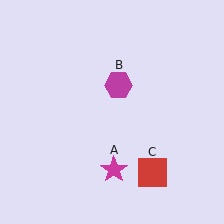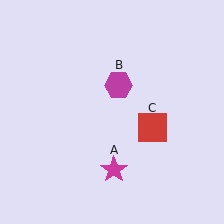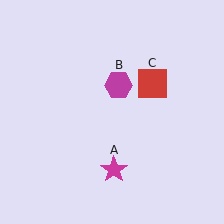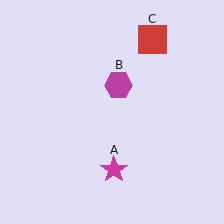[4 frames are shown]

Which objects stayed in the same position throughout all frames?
Magenta star (object A) and magenta hexagon (object B) remained stationary.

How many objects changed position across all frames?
1 object changed position: red square (object C).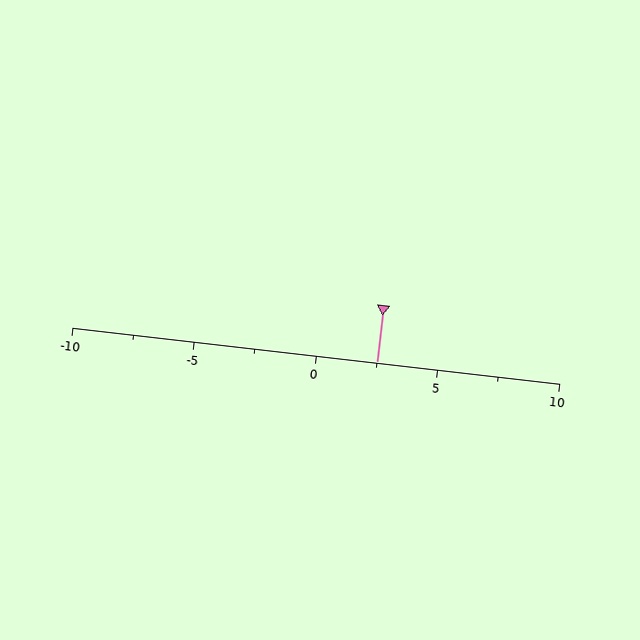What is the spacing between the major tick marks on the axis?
The major ticks are spaced 5 apart.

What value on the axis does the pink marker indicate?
The marker indicates approximately 2.5.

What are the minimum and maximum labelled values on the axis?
The axis runs from -10 to 10.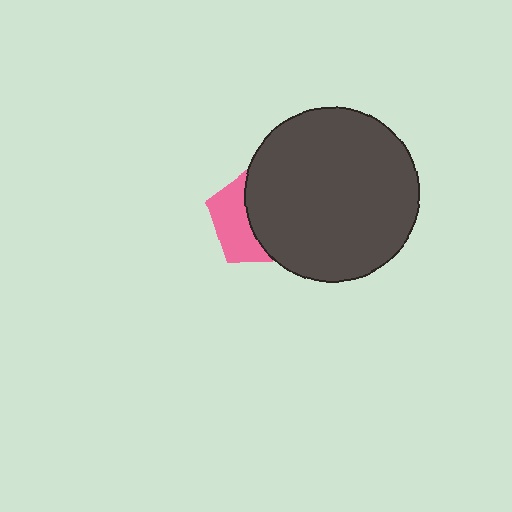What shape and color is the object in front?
The object in front is a dark gray circle.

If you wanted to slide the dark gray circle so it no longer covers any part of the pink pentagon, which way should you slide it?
Slide it right — that is the most direct way to separate the two shapes.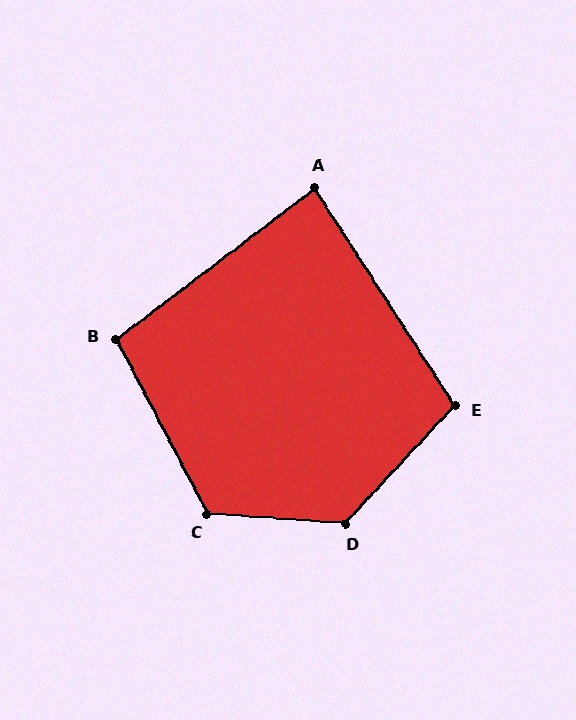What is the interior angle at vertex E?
Approximately 104 degrees (obtuse).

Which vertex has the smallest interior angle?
A, at approximately 86 degrees.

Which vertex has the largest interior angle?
D, at approximately 129 degrees.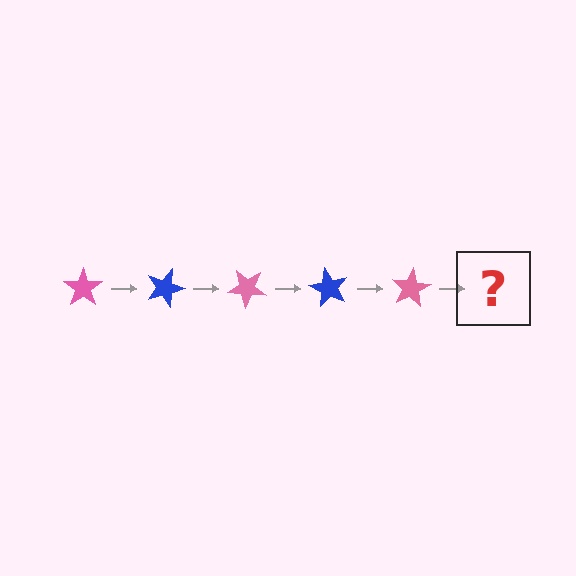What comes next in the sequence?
The next element should be a blue star, rotated 100 degrees from the start.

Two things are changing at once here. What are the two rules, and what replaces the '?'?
The two rules are that it rotates 20 degrees each step and the color cycles through pink and blue. The '?' should be a blue star, rotated 100 degrees from the start.